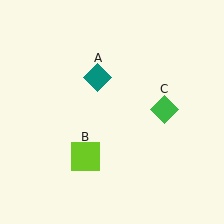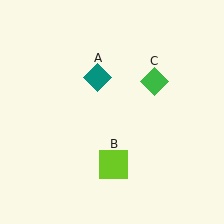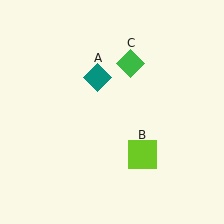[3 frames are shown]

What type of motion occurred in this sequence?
The lime square (object B), green diamond (object C) rotated counterclockwise around the center of the scene.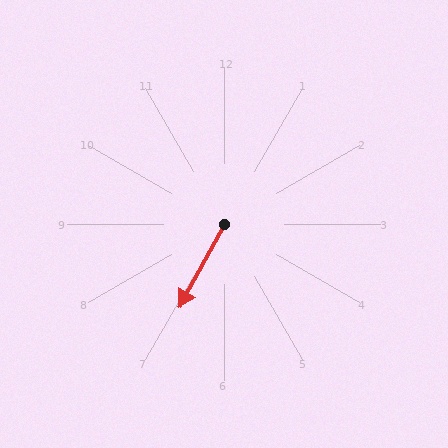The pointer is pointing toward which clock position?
Roughly 7 o'clock.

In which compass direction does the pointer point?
Southwest.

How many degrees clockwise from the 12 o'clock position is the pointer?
Approximately 208 degrees.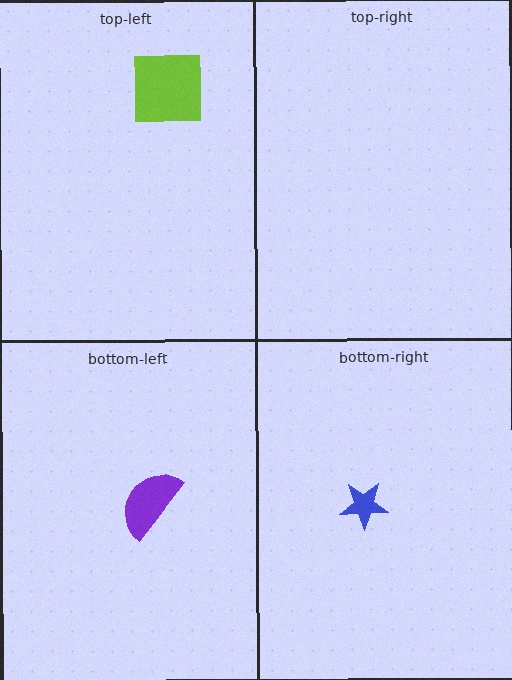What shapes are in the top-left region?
The lime square.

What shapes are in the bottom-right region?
The blue star.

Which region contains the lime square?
The top-left region.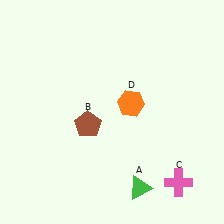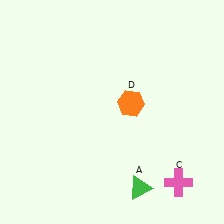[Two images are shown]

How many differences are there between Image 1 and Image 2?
There is 1 difference between the two images.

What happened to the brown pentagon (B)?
The brown pentagon (B) was removed in Image 2. It was in the bottom-left area of Image 1.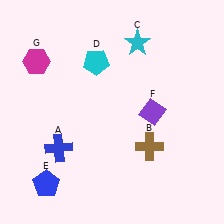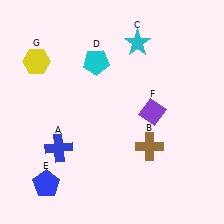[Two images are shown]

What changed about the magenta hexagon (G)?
In Image 1, G is magenta. In Image 2, it changed to yellow.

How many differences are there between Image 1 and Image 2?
There is 1 difference between the two images.